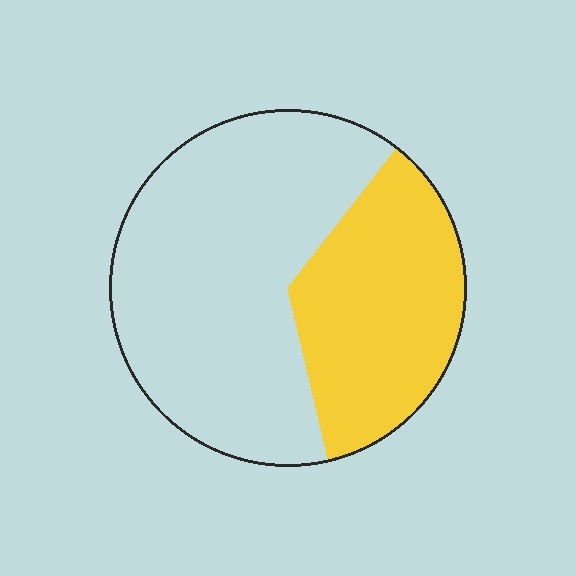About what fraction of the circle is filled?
About three eighths (3/8).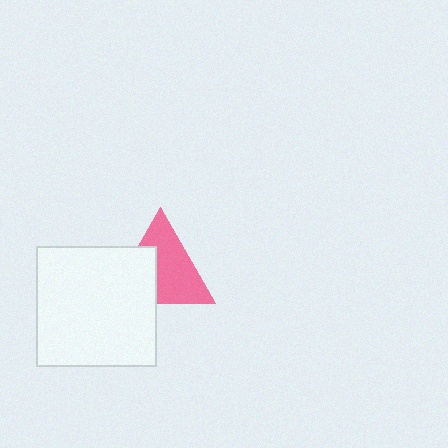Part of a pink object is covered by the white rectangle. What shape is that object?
It is a triangle.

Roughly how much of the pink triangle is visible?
About half of it is visible (roughly 61%).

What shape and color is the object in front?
The object in front is a white rectangle.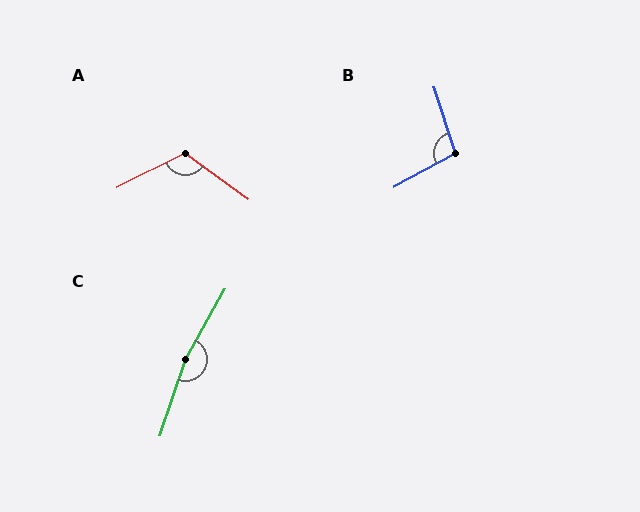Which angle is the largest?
C, at approximately 170 degrees.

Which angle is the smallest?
B, at approximately 100 degrees.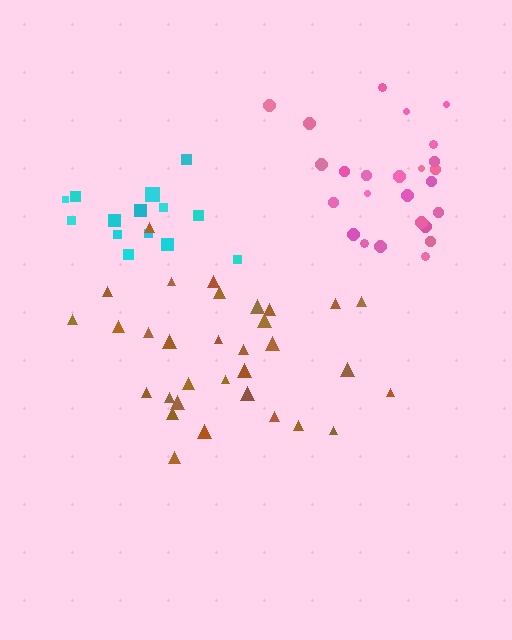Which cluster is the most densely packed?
Cyan.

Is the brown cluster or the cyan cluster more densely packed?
Cyan.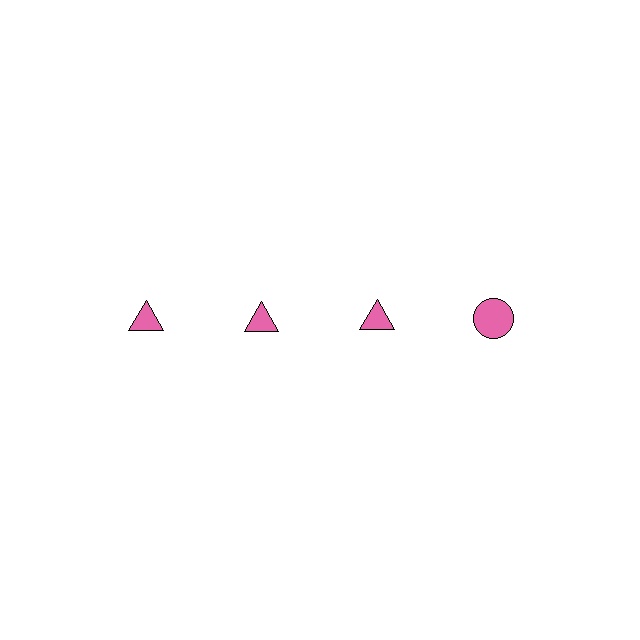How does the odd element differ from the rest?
It has a different shape: circle instead of triangle.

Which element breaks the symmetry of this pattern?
The pink circle in the top row, second from right column breaks the symmetry. All other shapes are pink triangles.